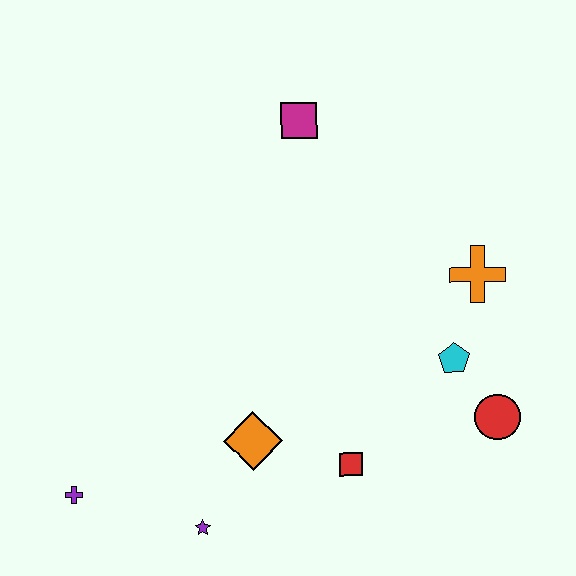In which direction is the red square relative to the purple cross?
The red square is to the right of the purple cross.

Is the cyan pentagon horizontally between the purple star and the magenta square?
No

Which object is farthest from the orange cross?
The purple cross is farthest from the orange cross.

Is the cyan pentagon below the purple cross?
No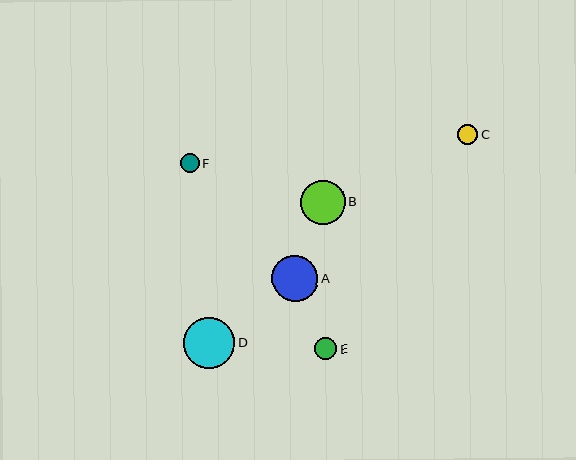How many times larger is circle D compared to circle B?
Circle D is approximately 1.2 times the size of circle B.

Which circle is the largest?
Circle D is the largest with a size of approximately 51 pixels.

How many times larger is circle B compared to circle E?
Circle B is approximately 2.0 times the size of circle E.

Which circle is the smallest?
Circle F is the smallest with a size of approximately 19 pixels.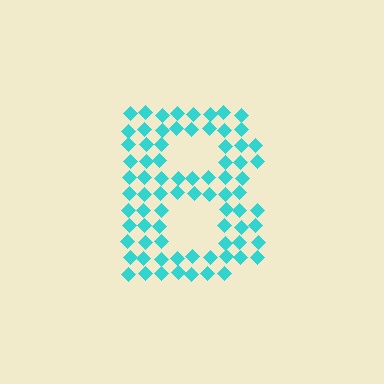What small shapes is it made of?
It is made of small diamonds.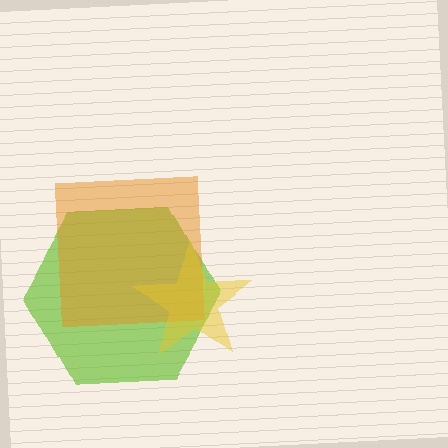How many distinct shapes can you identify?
There are 3 distinct shapes: a lime hexagon, an orange square, a yellow star.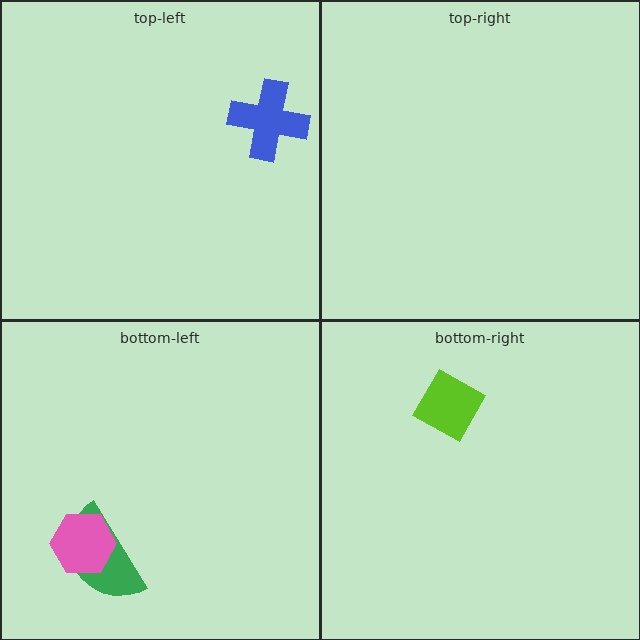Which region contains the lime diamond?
The bottom-right region.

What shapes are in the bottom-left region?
The green semicircle, the pink hexagon.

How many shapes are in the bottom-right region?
1.